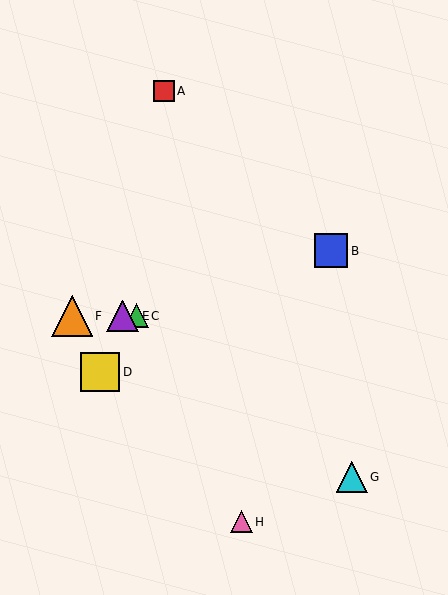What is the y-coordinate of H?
Object H is at y≈522.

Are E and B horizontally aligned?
No, E is at y≈316 and B is at y≈251.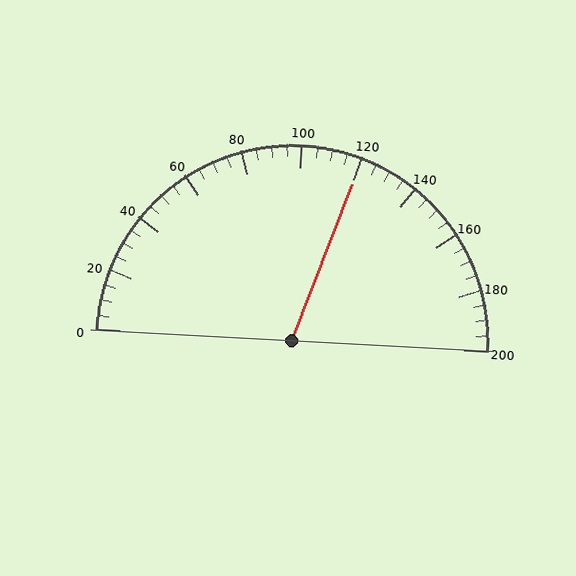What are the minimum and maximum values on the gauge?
The gauge ranges from 0 to 200.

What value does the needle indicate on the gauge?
The needle indicates approximately 120.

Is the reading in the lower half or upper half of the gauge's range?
The reading is in the upper half of the range (0 to 200).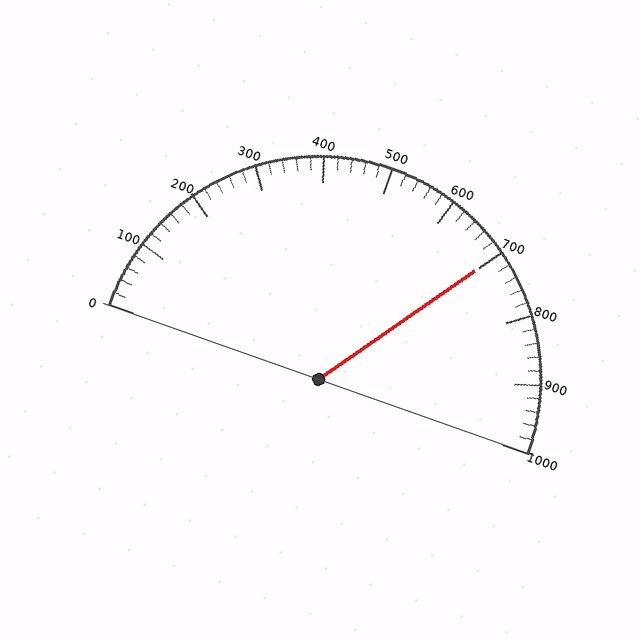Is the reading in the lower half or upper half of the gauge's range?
The reading is in the upper half of the range (0 to 1000).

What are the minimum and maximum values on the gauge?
The gauge ranges from 0 to 1000.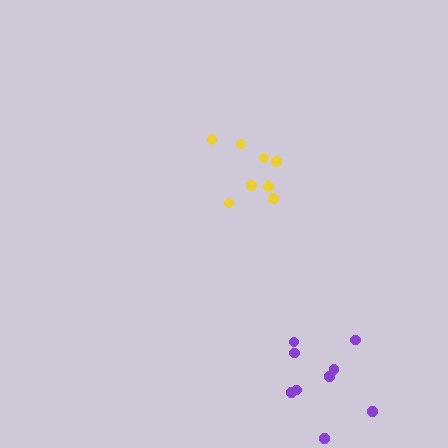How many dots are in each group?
Group 1: 8 dots, Group 2: 9 dots (17 total).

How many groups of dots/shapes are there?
There are 2 groups.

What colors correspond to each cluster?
The clusters are colored: yellow, purple.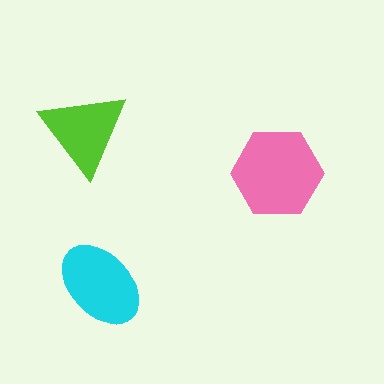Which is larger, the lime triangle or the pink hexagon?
The pink hexagon.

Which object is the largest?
The pink hexagon.